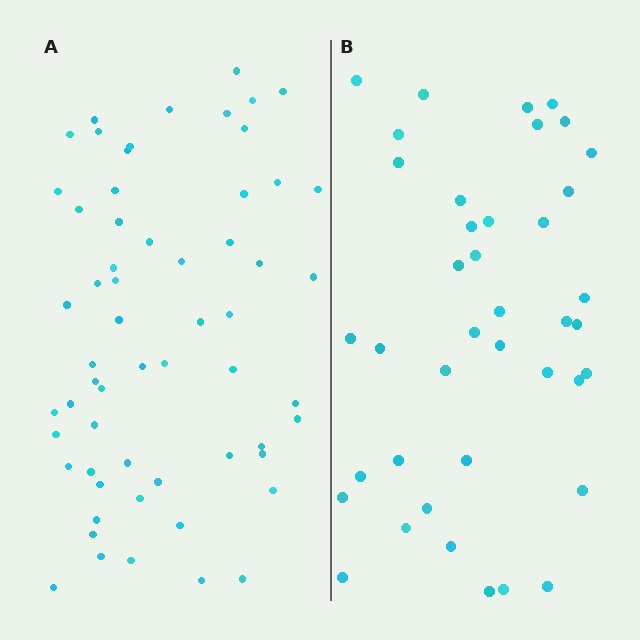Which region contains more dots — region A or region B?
Region A (the left region) has more dots.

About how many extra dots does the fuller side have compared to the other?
Region A has approximately 20 more dots than region B.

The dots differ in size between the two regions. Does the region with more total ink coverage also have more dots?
No. Region B has more total ink coverage because its dots are larger, but region A actually contains more individual dots. Total area can be misleading — the number of items is what matters here.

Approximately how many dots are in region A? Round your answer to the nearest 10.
About 60 dots.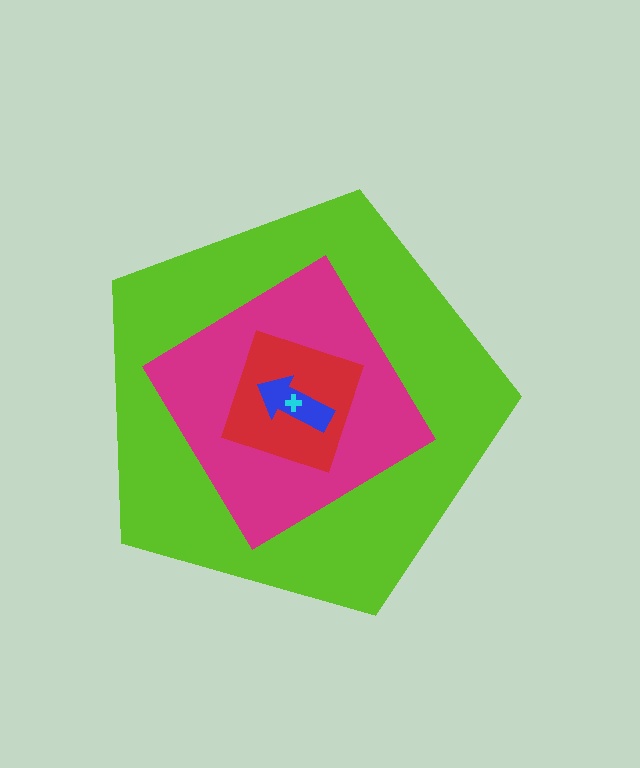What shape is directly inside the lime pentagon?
The magenta diamond.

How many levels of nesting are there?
5.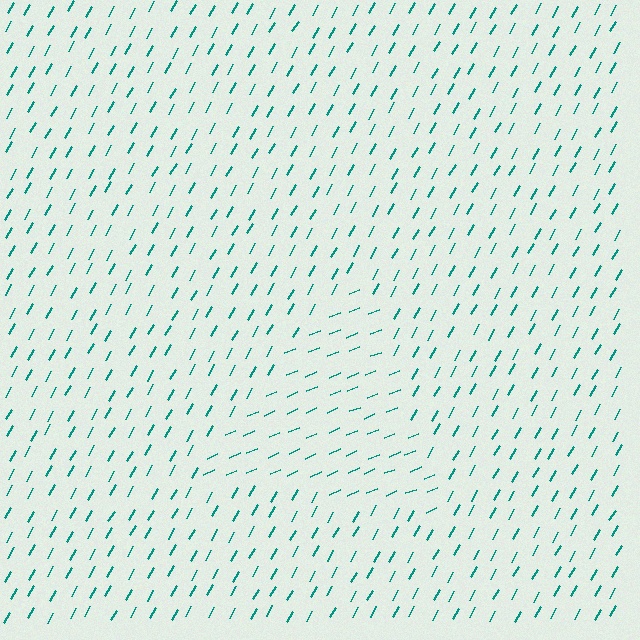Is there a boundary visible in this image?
Yes, there is a texture boundary formed by a change in line orientation.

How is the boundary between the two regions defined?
The boundary is defined purely by a change in line orientation (approximately 39 degrees difference). All lines are the same color and thickness.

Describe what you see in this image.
The image is filled with small teal line segments. A triangle region in the image has lines oriented differently from the surrounding lines, creating a visible texture boundary.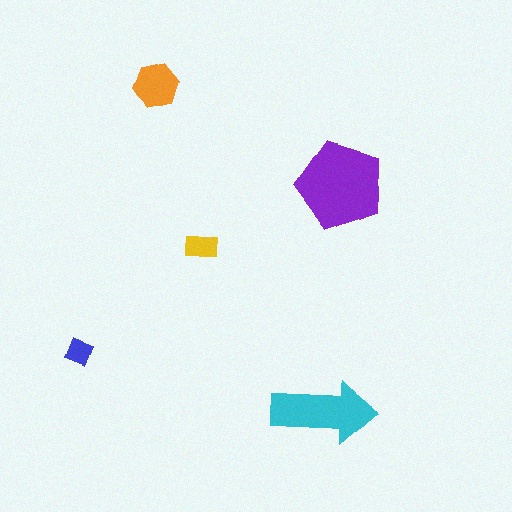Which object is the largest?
The purple pentagon.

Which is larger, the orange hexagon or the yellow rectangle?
The orange hexagon.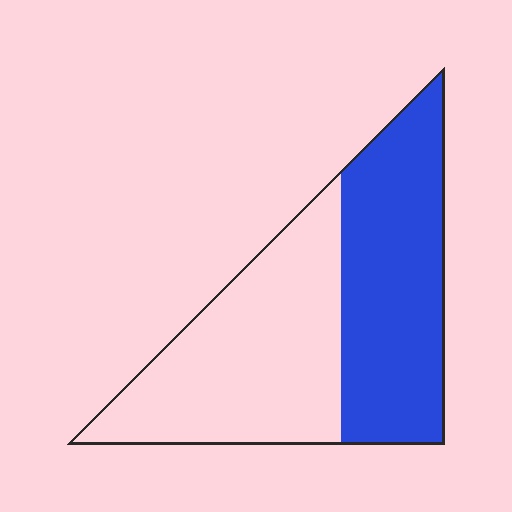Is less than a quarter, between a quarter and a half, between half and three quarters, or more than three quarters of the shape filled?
Between a quarter and a half.